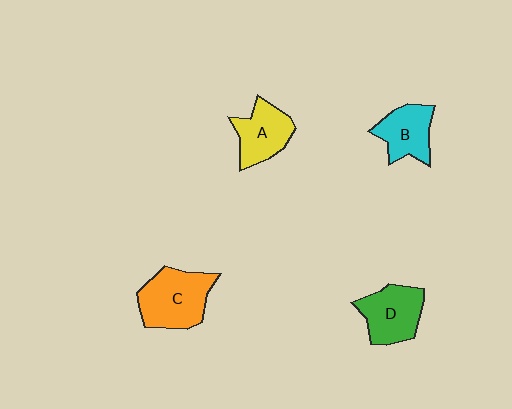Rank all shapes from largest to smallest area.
From largest to smallest: C (orange), D (green), A (yellow), B (cyan).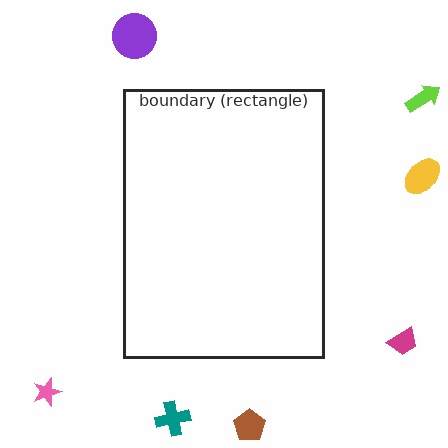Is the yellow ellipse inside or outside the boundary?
Outside.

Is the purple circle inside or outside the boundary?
Outside.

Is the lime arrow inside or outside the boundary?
Outside.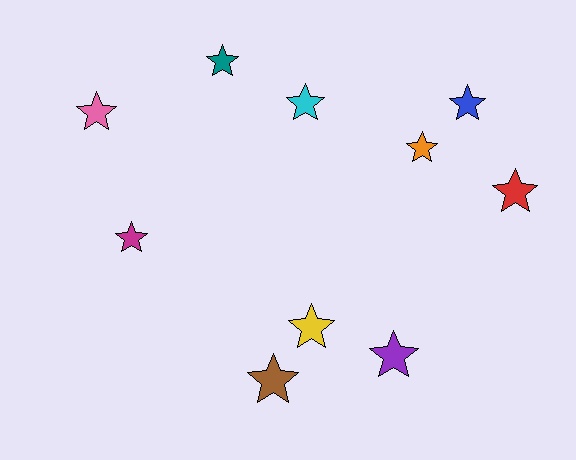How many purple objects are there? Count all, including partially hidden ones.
There is 1 purple object.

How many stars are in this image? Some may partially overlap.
There are 10 stars.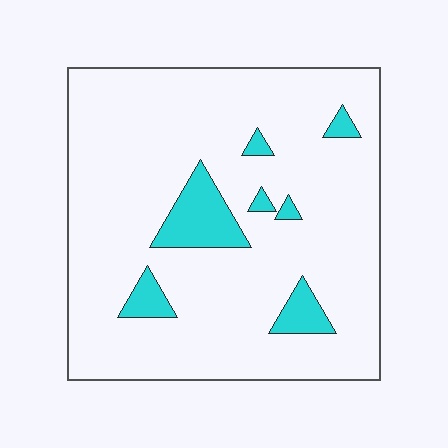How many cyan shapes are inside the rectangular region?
7.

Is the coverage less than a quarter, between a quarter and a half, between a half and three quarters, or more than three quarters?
Less than a quarter.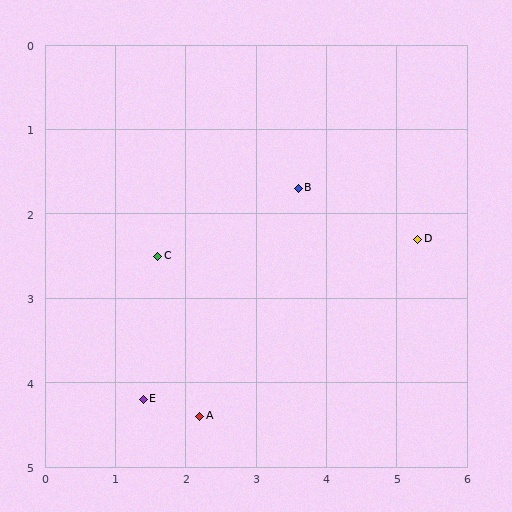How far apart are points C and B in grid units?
Points C and B are about 2.2 grid units apart.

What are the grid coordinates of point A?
Point A is at approximately (2.2, 4.4).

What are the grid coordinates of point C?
Point C is at approximately (1.6, 2.5).